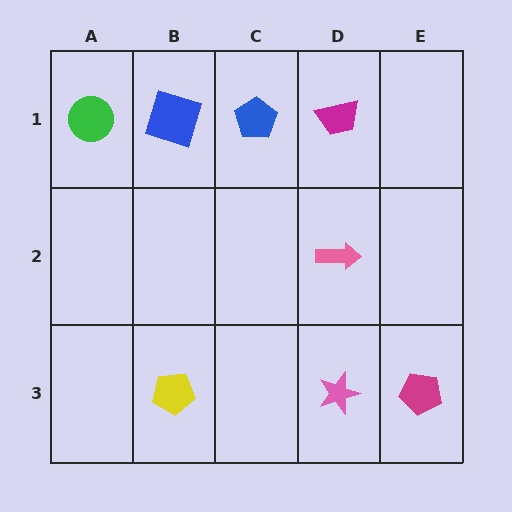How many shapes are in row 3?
3 shapes.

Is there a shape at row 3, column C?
No, that cell is empty.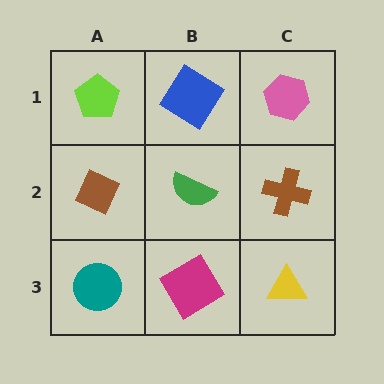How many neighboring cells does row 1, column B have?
3.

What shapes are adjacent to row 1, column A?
A brown diamond (row 2, column A), a blue diamond (row 1, column B).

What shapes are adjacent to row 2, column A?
A lime pentagon (row 1, column A), a teal circle (row 3, column A), a green semicircle (row 2, column B).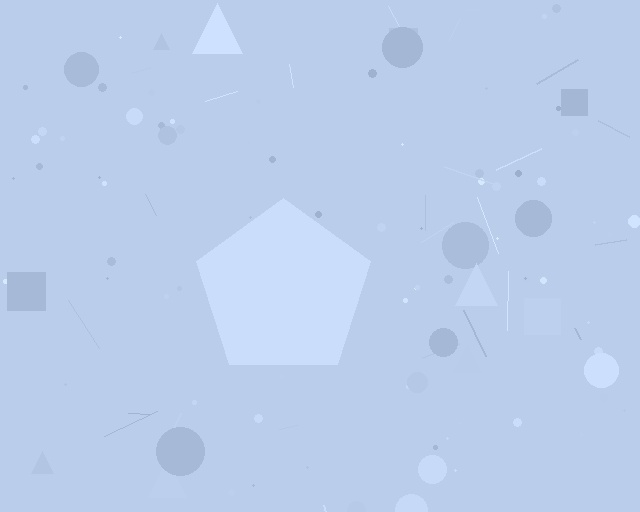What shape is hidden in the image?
A pentagon is hidden in the image.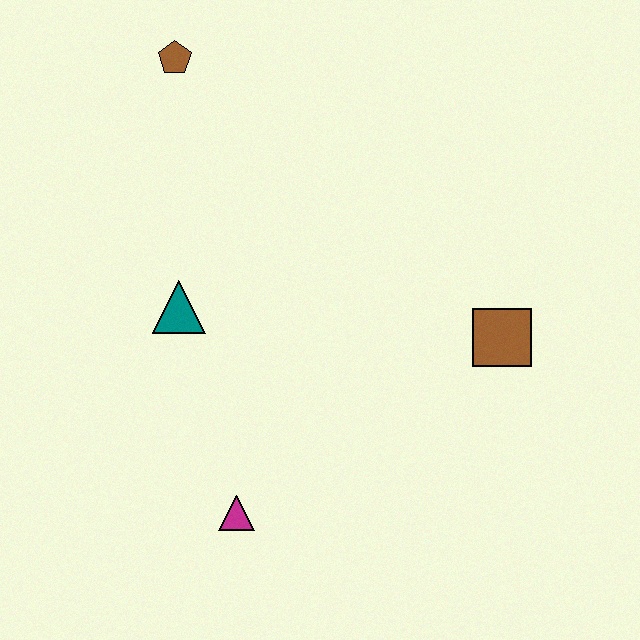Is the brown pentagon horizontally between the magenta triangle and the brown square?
No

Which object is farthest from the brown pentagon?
The magenta triangle is farthest from the brown pentagon.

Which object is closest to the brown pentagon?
The teal triangle is closest to the brown pentagon.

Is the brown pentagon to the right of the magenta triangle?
No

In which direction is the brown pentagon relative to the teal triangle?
The brown pentagon is above the teal triangle.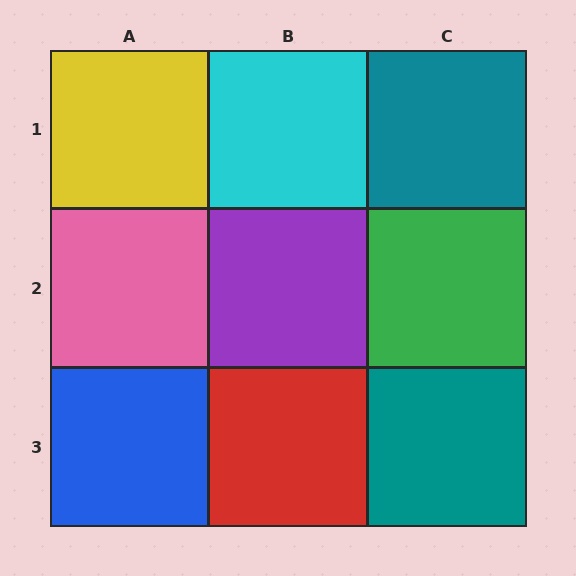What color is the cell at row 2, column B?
Purple.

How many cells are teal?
2 cells are teal.